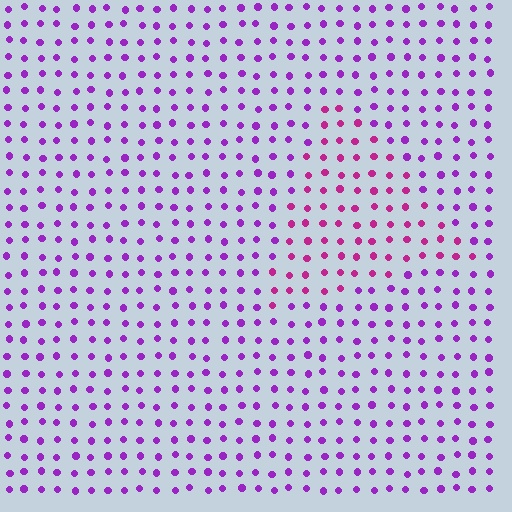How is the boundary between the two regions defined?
The boundary is defined purely by a slight shift in hue (about 34 degrees). Spacing, size, and orientation are identical on both sides.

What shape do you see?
I see a triangle.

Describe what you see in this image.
The image is filled with small purple elements in a uniform arrangement. A triangle-shaped region is visible where the elements are tinted to a slightly different hue, forming a subtle color boundary.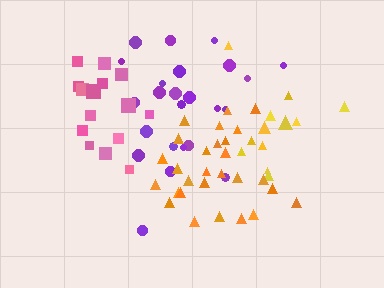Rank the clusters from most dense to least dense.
orange, pink, purple, yellow.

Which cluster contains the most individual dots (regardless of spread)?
Orange (28).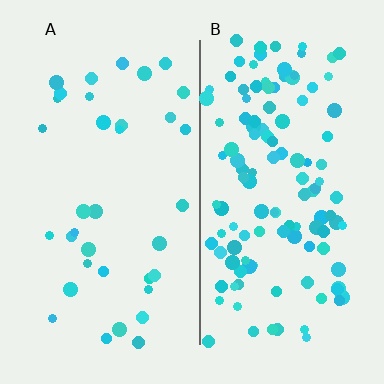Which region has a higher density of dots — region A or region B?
B (the right).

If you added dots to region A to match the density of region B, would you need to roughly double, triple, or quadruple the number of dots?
Approximately triple.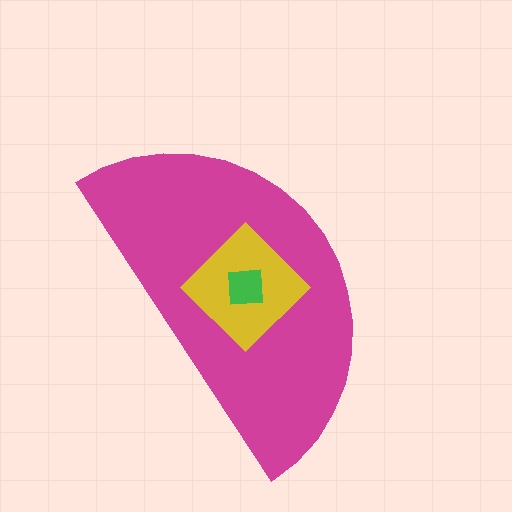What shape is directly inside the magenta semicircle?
The yellow diamond.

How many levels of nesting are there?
3.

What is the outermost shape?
The magenta semicircle.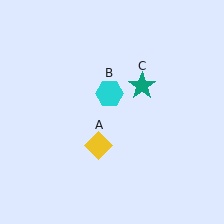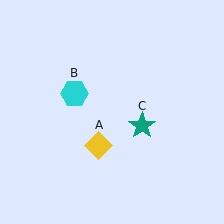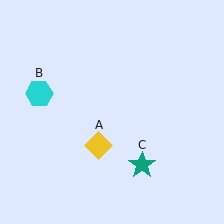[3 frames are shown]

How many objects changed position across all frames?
2 objects changed position: cyan hexagon (object B), teal star (object C).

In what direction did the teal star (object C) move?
The teal star (object C) moved down.